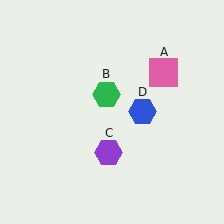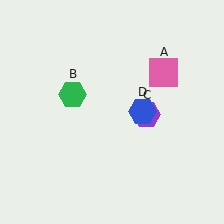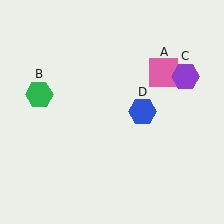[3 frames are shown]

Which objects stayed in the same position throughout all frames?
Pink square (object A) and blue hexagon (object D) remained stationary.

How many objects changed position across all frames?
2 objects changed position: green hexagon (object B), purple hexagon (object C).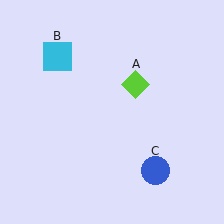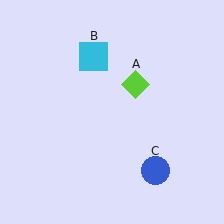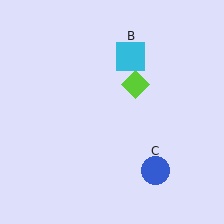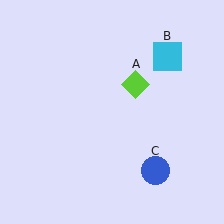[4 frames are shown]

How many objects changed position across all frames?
1 object changed position: cyan square (object B).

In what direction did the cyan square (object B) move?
The cyan square (object B) moved right.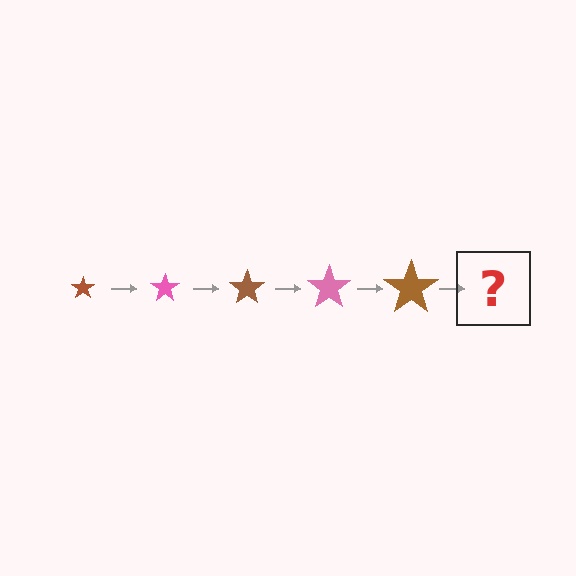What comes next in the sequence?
The next element should be a pink star, larger than the previous one.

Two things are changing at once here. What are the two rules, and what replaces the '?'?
The two rules are that the star grows larger each step and the color cycles through brown and pink. The '?' should be a pink star, larger than the previous one.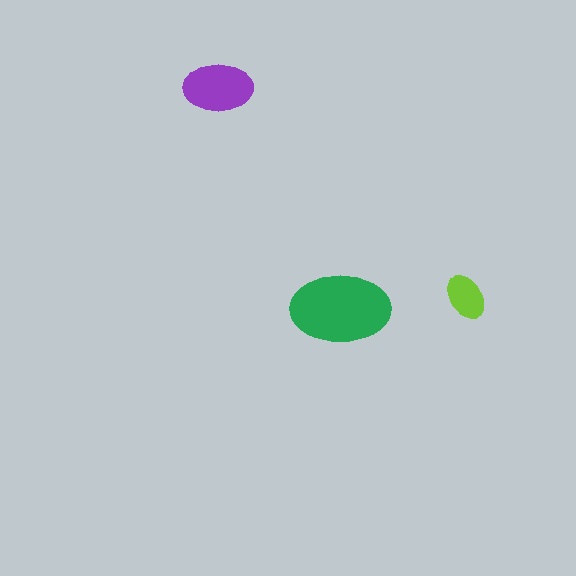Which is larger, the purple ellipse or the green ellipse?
The green one.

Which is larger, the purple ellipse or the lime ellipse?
The purple one.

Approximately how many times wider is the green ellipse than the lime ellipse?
About 2 times wider.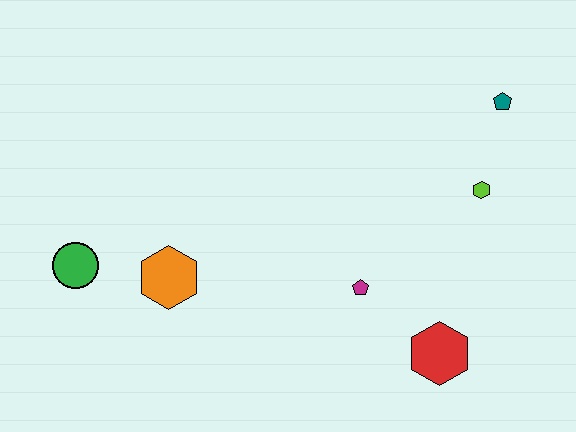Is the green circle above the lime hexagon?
No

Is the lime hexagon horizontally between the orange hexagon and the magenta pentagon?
No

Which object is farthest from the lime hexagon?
The green circle is farthest from the lime hexagon.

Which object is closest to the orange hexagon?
The green circle is closest to the orange hexagon.